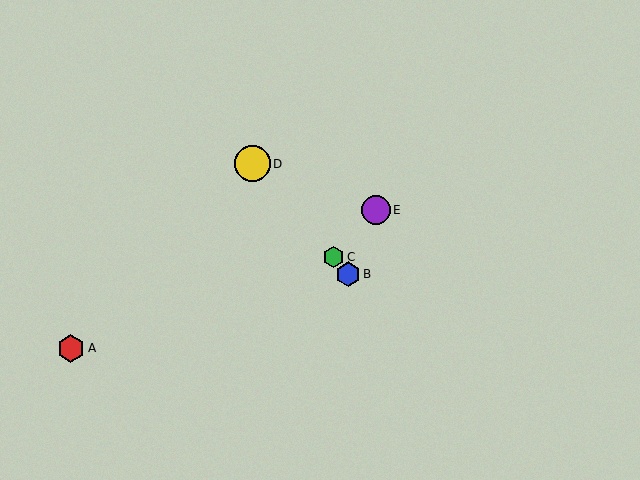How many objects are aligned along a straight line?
3 objects (B, C, D) are aligned along a straight line.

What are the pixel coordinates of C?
Object C is at (333, 257).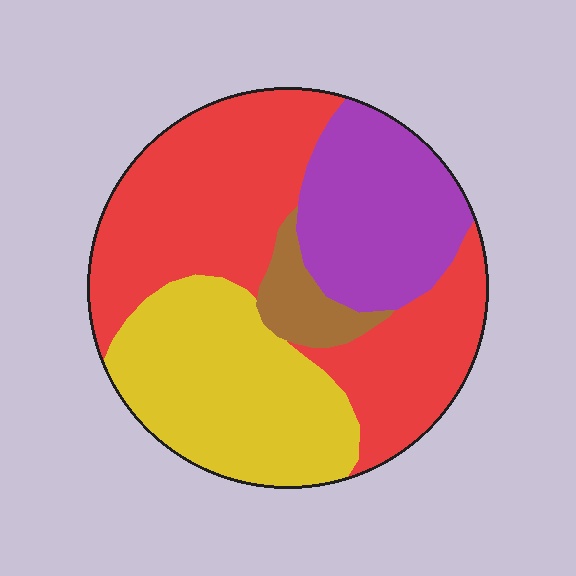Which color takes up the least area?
Brown, at roughly 5%.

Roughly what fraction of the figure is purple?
Purple takes up between a sixth and a third of the figure.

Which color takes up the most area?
Red, at roughly 45%.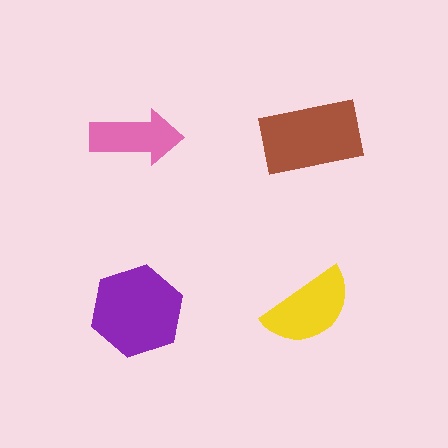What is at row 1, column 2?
A brown rectangle.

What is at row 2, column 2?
A yellow semicircle.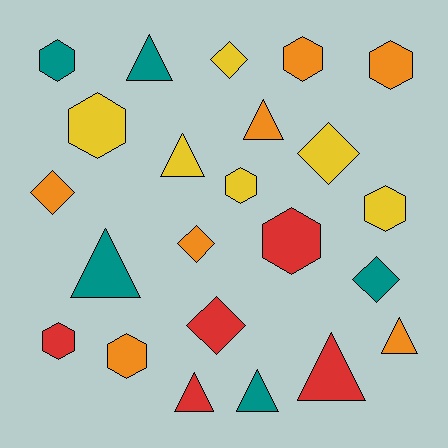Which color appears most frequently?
Orange, with 7 objects.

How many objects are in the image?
There are 23 objects.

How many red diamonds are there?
There is 1 red diamond.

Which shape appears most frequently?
Hexagon, with 9 objects.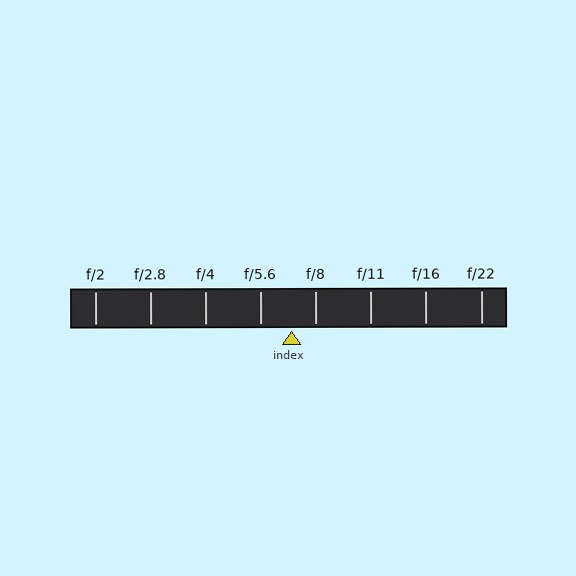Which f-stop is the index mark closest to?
The index mark is closest to f/8.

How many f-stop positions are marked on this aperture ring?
There are 8 f-stop positions marked.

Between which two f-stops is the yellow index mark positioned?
The index mark is between f/5.6 and f/8.